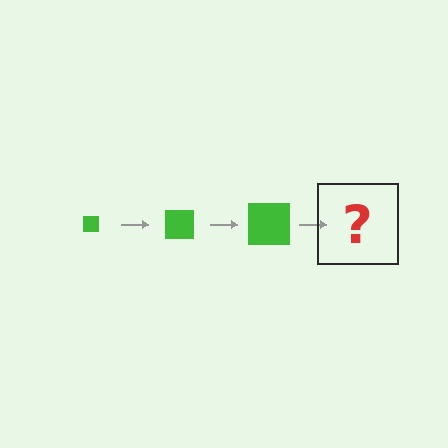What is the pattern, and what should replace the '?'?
The pattern is that the square gets progressively larger each step. The '?' should be a green square, larger than the previous one.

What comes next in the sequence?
The next element should be a green square, larger than the previous one.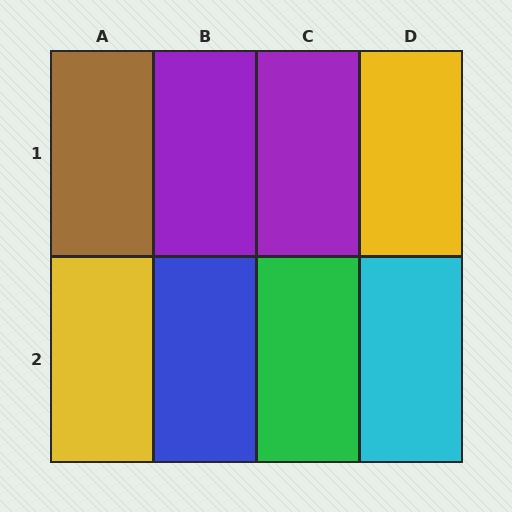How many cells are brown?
1 cell is brown.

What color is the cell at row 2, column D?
Cyan.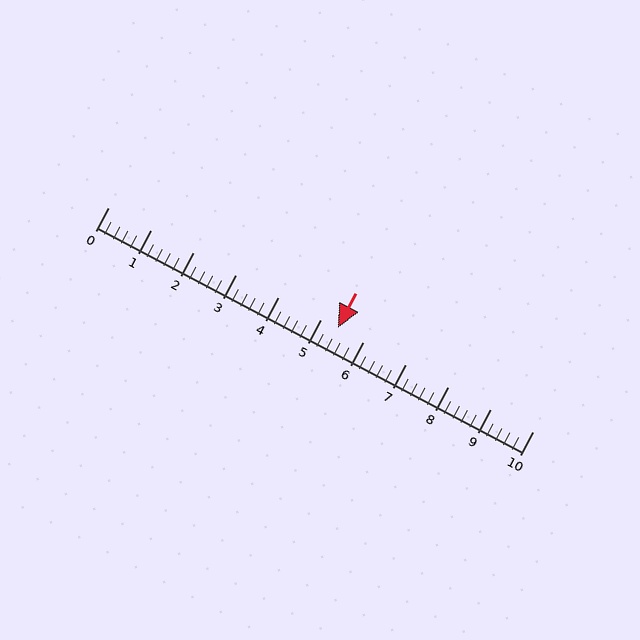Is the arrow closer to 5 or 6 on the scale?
The arrow is closer to 5.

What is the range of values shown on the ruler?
The ruler shows values from 0 to 10.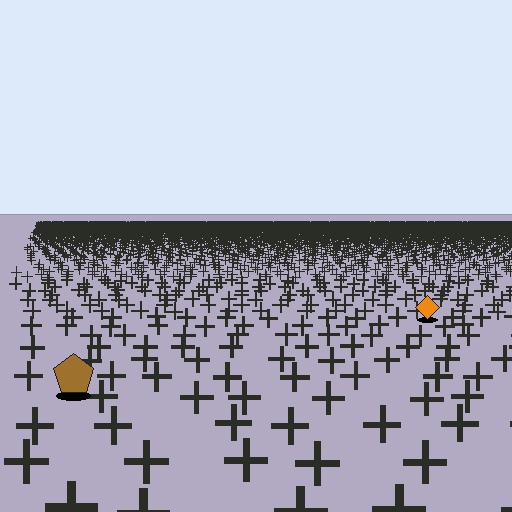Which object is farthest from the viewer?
The orange diamond is farthest from the viewer. It appears smaller and the ground texture around it is denser.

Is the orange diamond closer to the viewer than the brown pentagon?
No. The brown pentagon is closer — you can tell from the texture gradient: the ground texture is coarser near it.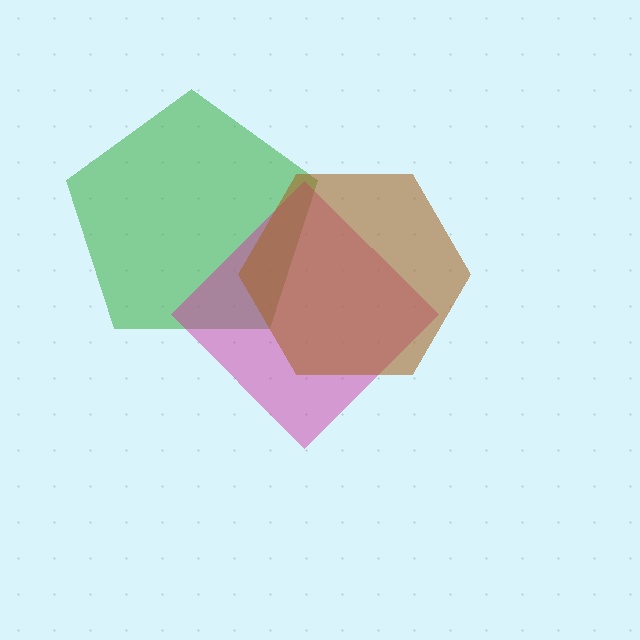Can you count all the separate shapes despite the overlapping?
Yes, there are 3 separate shapes.